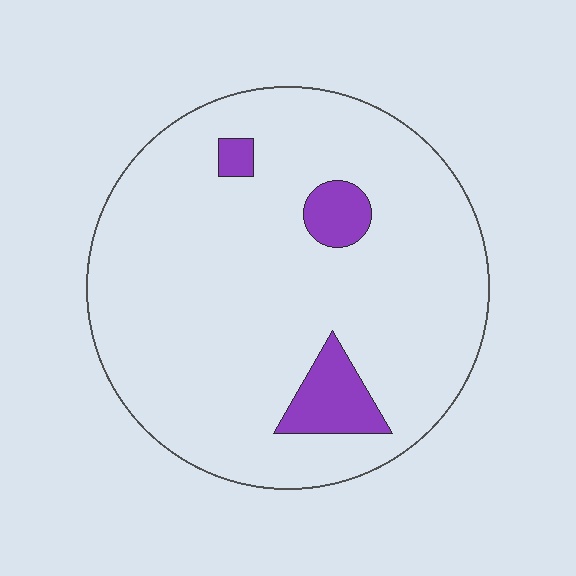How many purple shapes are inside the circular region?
3.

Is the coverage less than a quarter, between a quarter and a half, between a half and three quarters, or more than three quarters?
Less than a quarter.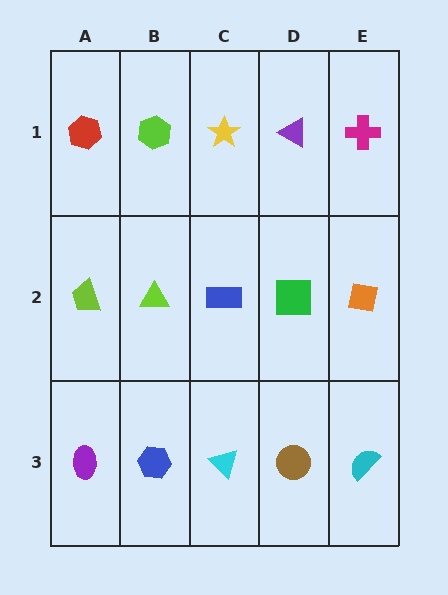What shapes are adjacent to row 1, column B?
A lime triangle (row 2, column B), a red hexagon (row 1, column A), a yellow star (row 1, column C).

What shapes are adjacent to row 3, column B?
A lime triangle (row 2, column B), a purple ellipse (row 3, column A), a cyan triangle (row 3, column C).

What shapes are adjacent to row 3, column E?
An orange square (row 2, column E), a brown circle (row 3, column D).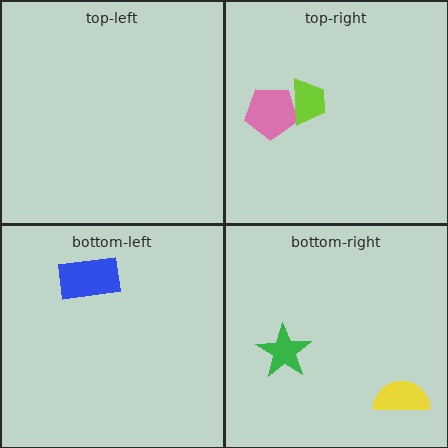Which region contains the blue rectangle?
The bottom-left region.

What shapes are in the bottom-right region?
The yellow semicircle, the green star.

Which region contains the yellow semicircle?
The bottom-right region.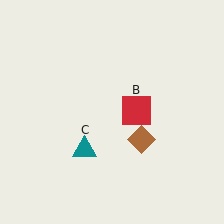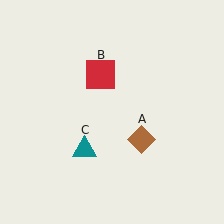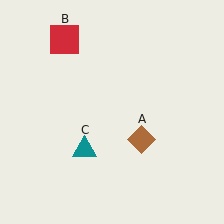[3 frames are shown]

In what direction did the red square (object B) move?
The red square (object B) moved up and to the left.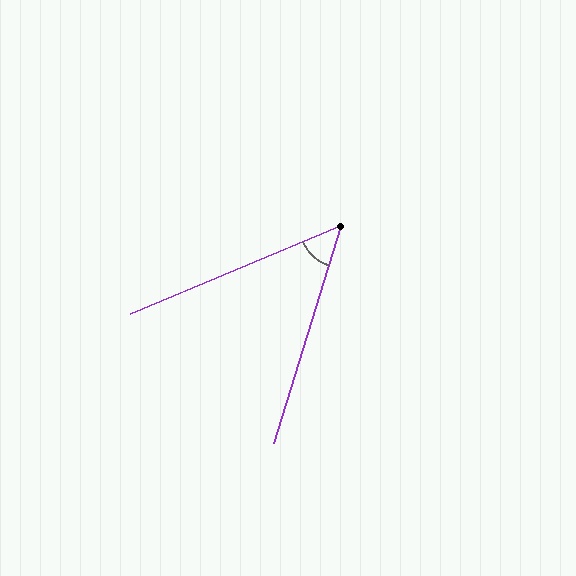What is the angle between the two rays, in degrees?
Approximately 50 degrees.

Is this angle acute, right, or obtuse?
It is acute.